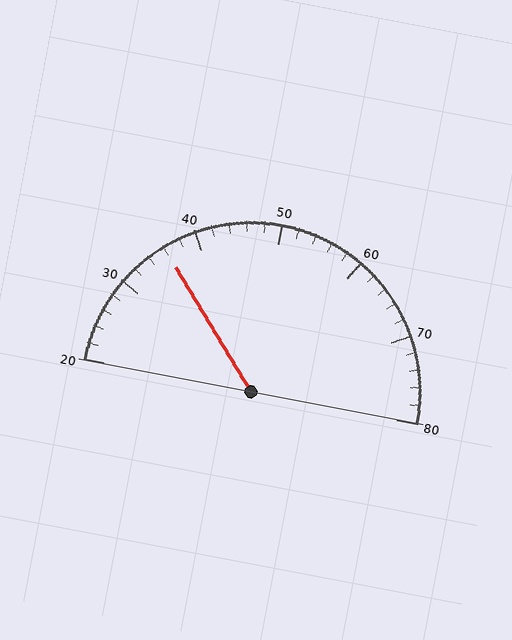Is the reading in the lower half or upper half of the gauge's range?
The reading is in the lower half of the range (20 to 80).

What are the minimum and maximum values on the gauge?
The gauge ranges from 20 to 80.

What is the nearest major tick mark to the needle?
The nearest major tick mark is 40.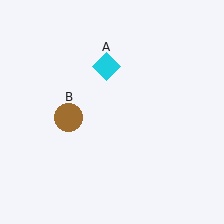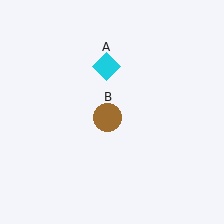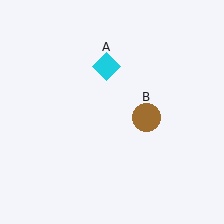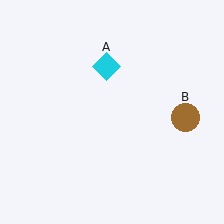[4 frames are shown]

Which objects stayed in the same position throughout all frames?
Cyan diamond (object A) remained stationary.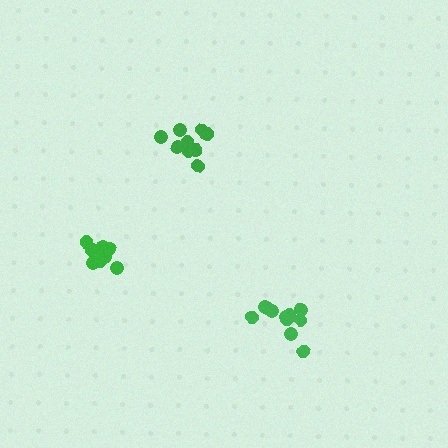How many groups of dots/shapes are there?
There are 3 groups.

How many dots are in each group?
Group 1: 10 dots, Group 2: 11 dots, Group 3: 10 dots (31 total).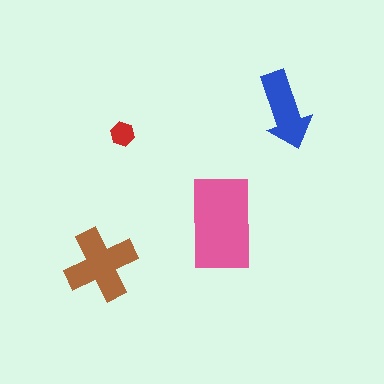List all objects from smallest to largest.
The red hexagon, the blue arrow, the brown cross, the pink rectangle.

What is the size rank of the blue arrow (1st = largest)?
3rd.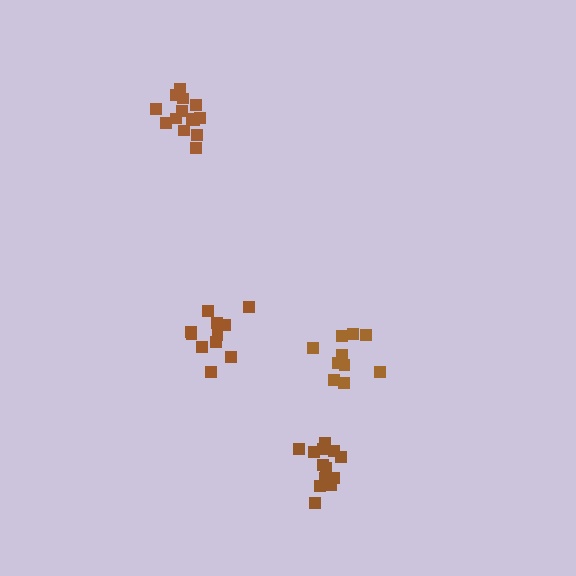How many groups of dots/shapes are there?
There are 4 groups.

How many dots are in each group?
Group 1: 15 dots, Group 2: 10 dots, Group 3: 11 dots, Group 4: 14 dots (50 total).